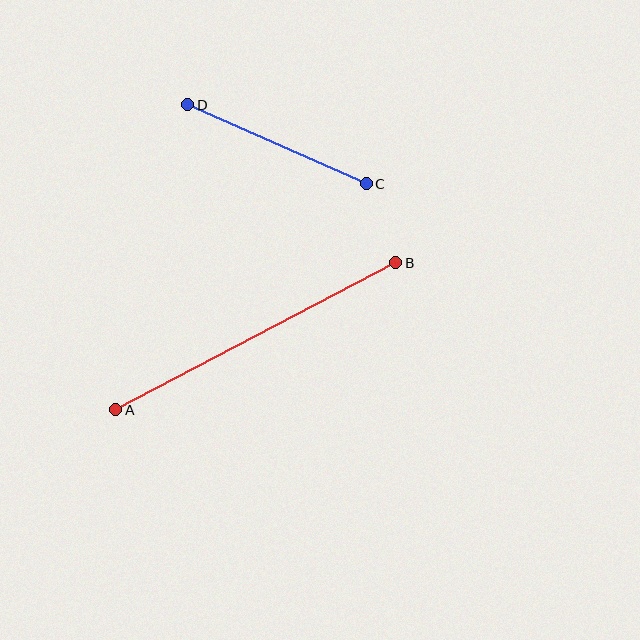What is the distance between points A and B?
The distance is approximately 316 pixels.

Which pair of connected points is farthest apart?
Points A and B are farthest apart.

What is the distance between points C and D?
The distance is approximately 195 pixels.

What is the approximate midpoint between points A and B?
The midpoint is at approximately (256, 336) pixels.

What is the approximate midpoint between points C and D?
The midpoint is at approximately (277, 144) pixels.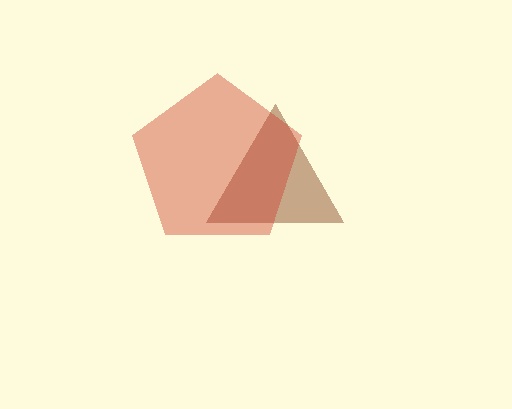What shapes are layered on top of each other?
The layered shapes are: a brown triangle, a red pentagon.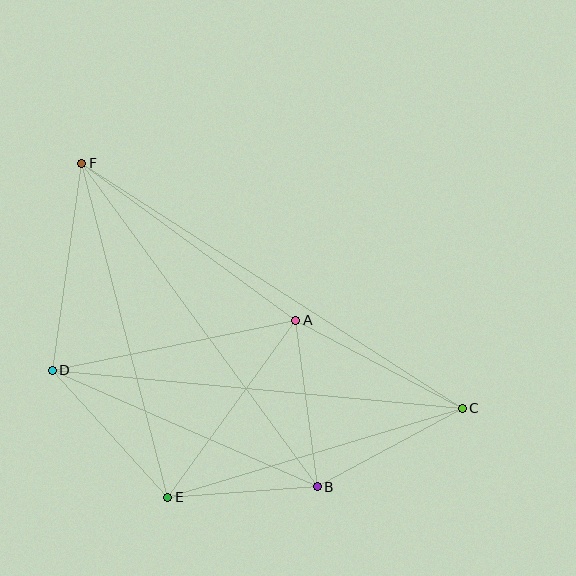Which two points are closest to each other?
Points B and E are closest to each other.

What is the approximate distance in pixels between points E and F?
The distance between E and F is approximately 345 pixels.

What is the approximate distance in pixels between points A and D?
The distance between A and D is approximately 248 pixels.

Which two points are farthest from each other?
Points C and F are farthest from each other.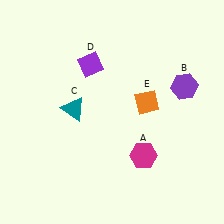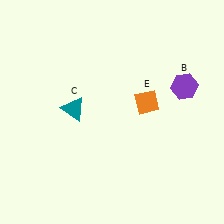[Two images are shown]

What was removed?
The purple diamond (D), the magenta hexagon (A) were removed in Image 2.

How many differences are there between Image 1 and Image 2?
There are 2 differences between the two images.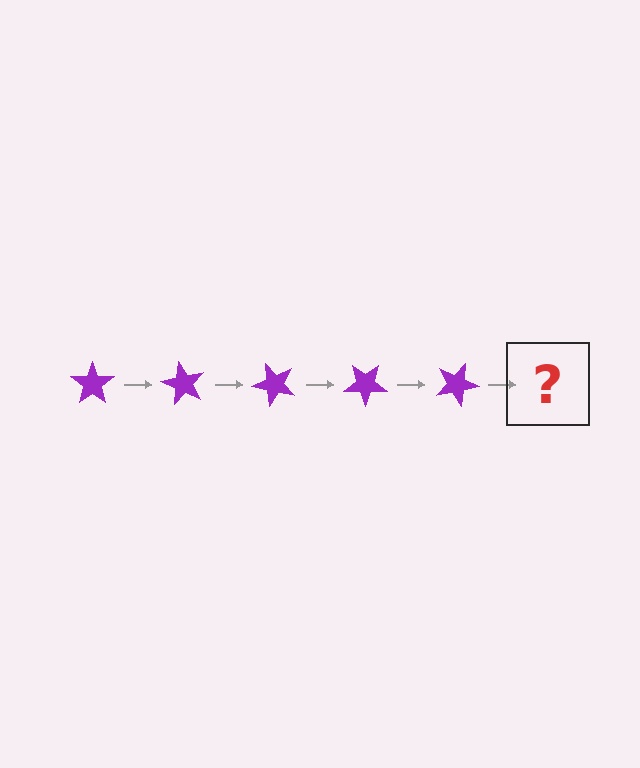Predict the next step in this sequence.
The next step is a purple star rotated 300 degrees.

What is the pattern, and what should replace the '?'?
The pattern is that the star rotates 60 degrees each step. The '?' should be a purple star rotated 300 degrees.